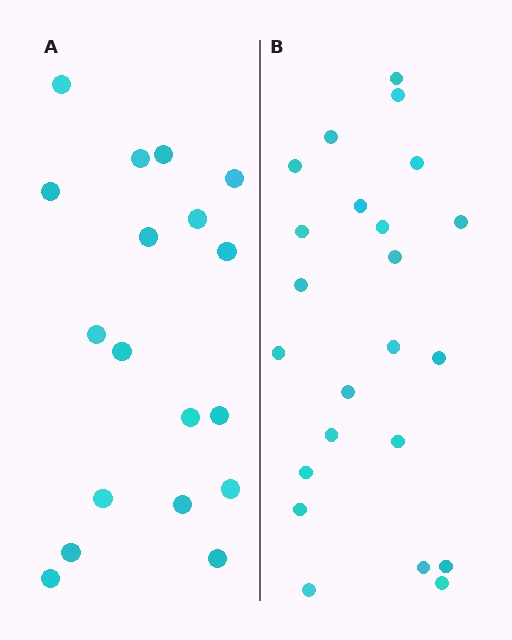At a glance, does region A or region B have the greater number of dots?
Region B (the right region) has more dots.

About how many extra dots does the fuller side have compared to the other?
Region B has about 5 more dots than region A.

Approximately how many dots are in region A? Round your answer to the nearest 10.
About 20 dots. (The exact count is 18, which rounds to 20.)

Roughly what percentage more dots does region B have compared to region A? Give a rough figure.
About 30% more.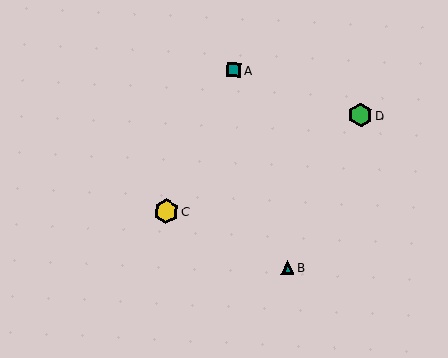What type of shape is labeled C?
Shape C is a yellow hexagon.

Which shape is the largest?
The yellow hexagon (labeled C) is the largest.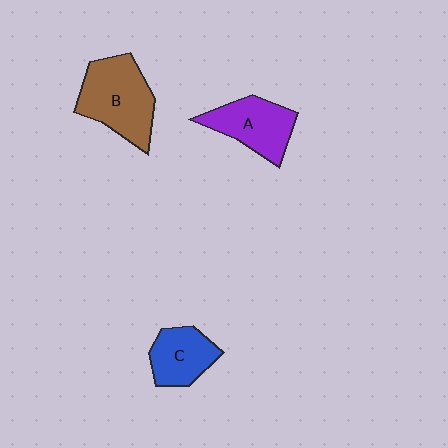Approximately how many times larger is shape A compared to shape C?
Approximately 1.2 times.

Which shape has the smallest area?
Shape C (blue).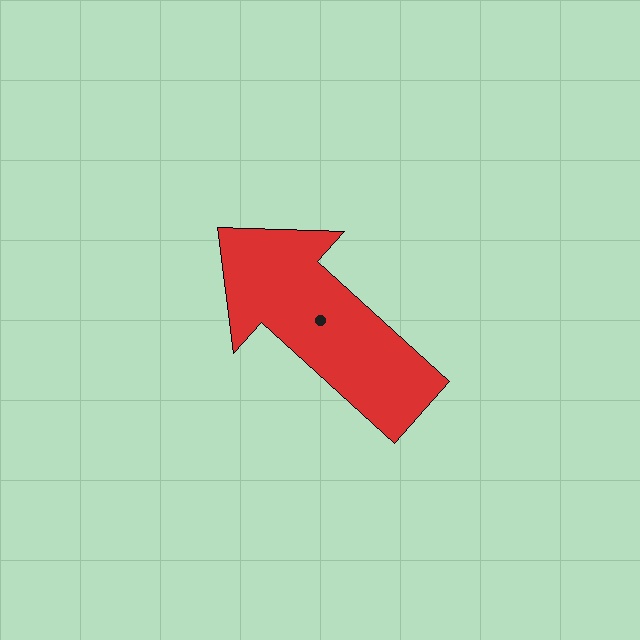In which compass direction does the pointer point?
Northwest.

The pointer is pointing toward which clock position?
Roughly 10 o'clock.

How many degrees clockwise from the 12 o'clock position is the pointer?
Approximately 312 degrees.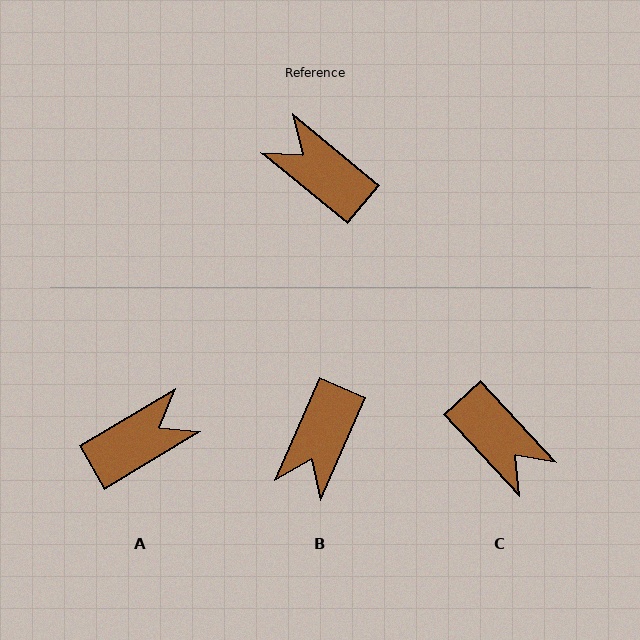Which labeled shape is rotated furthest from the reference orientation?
C, about 172 degrees away.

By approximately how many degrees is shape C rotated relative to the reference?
Approximately 172 degrees counter-clockwise.